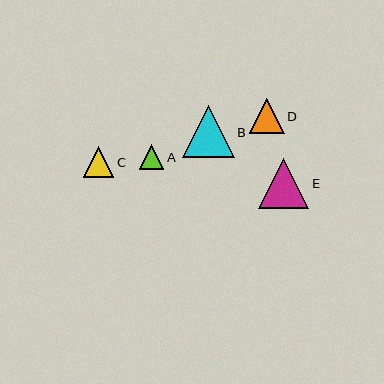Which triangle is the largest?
Triangle B is the largest with a size of approximately 52 pixels.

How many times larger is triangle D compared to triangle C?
Triangle D is approximately 1.1 times the size of triangle C.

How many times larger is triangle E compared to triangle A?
Triangle E is approximately 2.0 times the size of triangle A.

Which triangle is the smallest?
Triangle A is the smallest with a size of approximately 25 pixels.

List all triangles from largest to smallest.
From largest to smallest: B, E, D, C, A.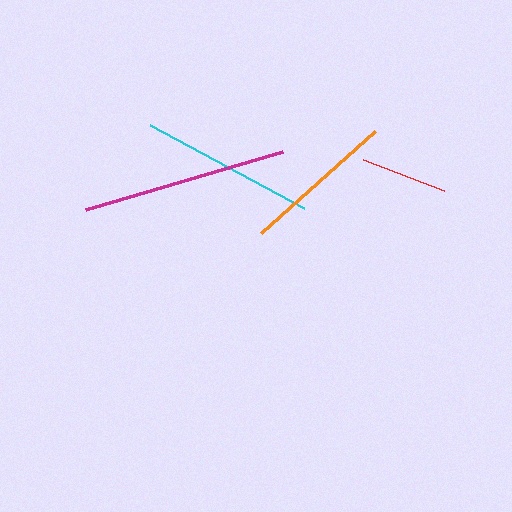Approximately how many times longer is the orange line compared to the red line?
The orange line is approximately 1.8 times the length of the red line.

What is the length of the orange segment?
The orange segment is approximately 154 pixels long.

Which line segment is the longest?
The magenta line is the longest at approximately 206 pixels.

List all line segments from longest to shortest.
From longest to shortest: magenta, cyan, orange, red.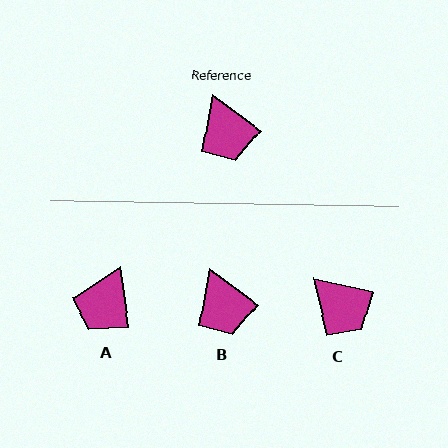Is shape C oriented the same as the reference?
No, it is off by about 25 degrees.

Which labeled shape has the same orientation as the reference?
B.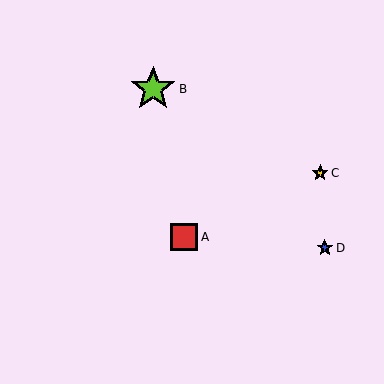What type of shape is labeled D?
Shape D is a blue star.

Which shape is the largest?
The lime star (labeled B) is the largest.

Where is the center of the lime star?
The center of the lime star is at (153, 89).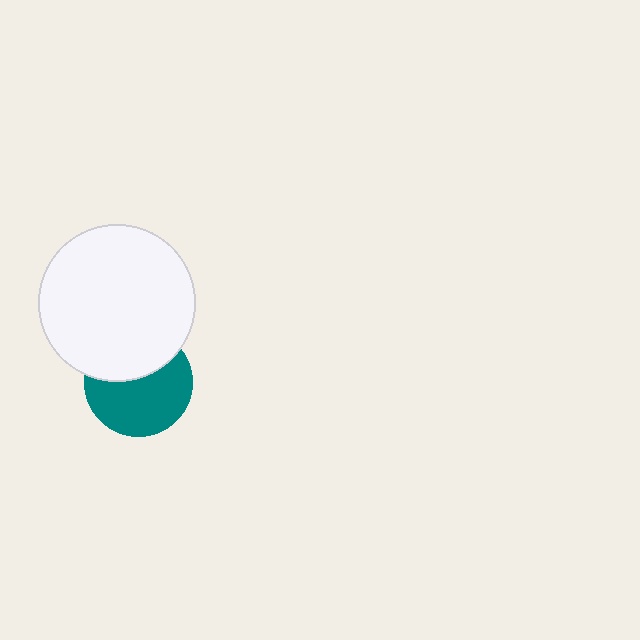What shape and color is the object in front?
The object in front is a white circle.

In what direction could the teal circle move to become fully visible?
The teal circle could move down. That would shift it out from behind the white circle entirely.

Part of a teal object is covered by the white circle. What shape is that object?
It is a circle.